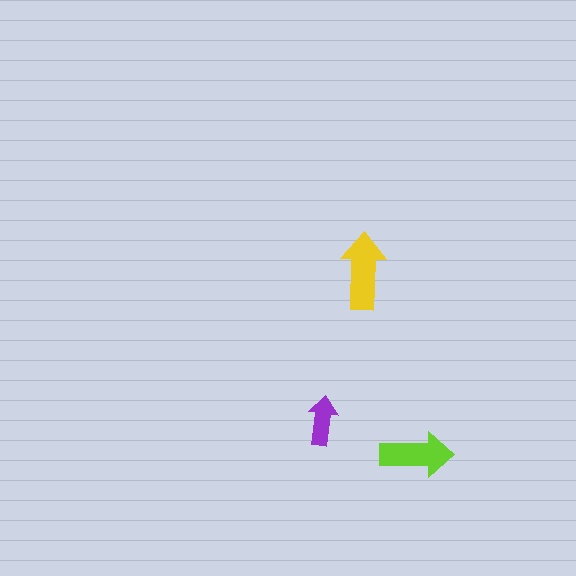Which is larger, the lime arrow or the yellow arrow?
The yellow one.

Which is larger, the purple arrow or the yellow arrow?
The yellow one.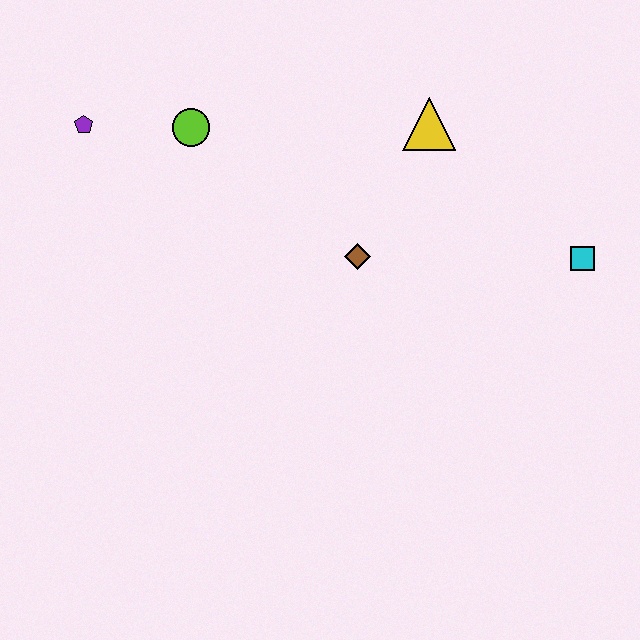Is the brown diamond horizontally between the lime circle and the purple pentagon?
No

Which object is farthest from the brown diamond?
The purple pentagon is farthest from the brown diamond.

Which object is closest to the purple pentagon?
The lime circle is closest to the purple pentagon.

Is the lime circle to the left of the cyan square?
Yes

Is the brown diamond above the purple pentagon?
No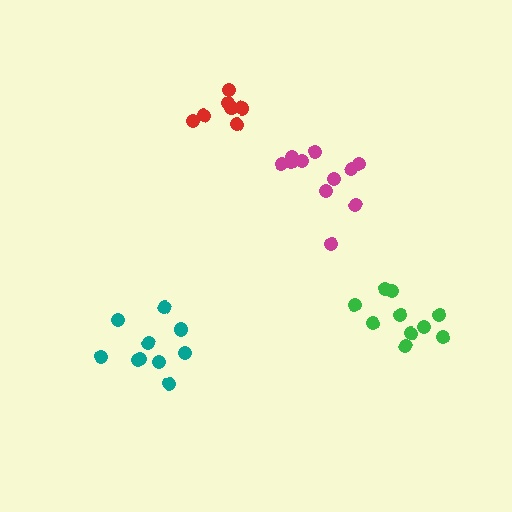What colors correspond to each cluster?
The clusters are colored: green, teal, magenta, red.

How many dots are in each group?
Group 1: 10 dots, Group 2: 10 dots, Group 3: 11 dots, Group 4: 7 dots (38 total).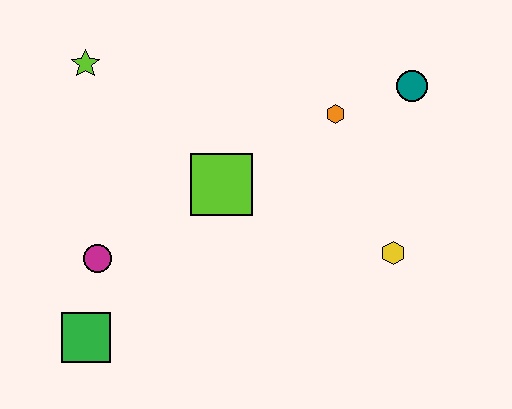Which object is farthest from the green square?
The teal circle is farthest from the green square.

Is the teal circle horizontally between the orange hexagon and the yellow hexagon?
No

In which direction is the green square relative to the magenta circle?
The green square is below the magenta circle.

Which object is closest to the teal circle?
The orange hexagon is closest to the teal circle.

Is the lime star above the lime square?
Yes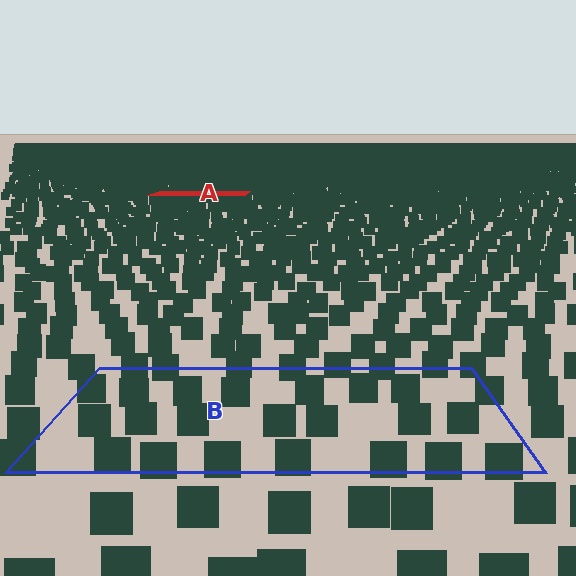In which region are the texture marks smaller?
The texture marks are smaller in region A, because it is farther away.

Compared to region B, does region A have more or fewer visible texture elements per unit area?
Region A has more texture elements per unit area — they are packed more densely because it is farther away.